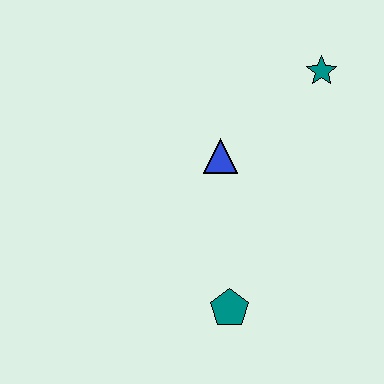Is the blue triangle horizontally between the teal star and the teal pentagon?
No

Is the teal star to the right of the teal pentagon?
Yes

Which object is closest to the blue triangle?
The teal star is closest to the blue triangle.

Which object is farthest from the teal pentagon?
The teal star is farthest from the teal pentagon.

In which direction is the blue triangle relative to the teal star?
The blue triangle is to the left of the teal star.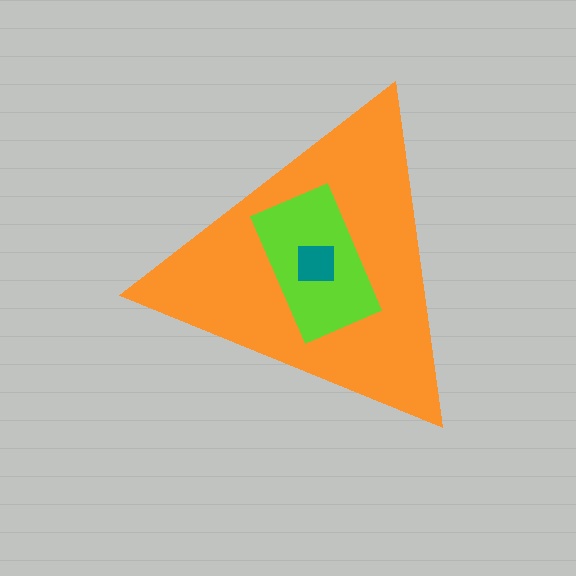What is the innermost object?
The teal square.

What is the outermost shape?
The orange triangle.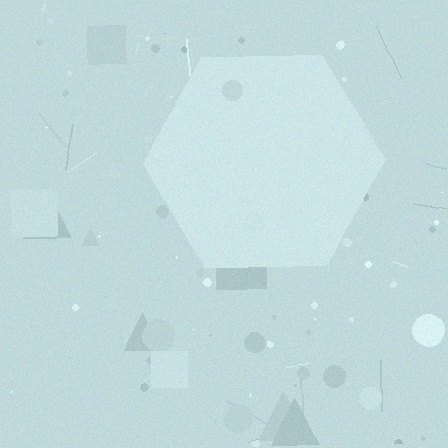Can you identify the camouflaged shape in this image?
The camouflaged shape is a hexagon.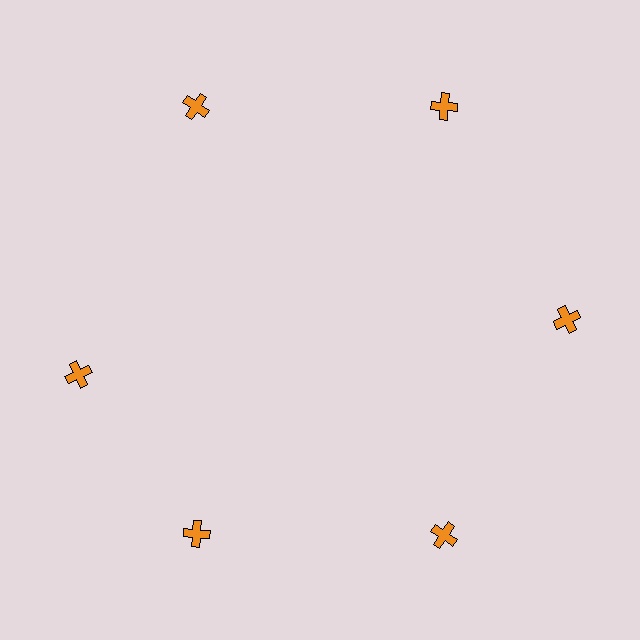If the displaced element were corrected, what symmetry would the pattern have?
It would have 6-fold rotational symmetry — the pattern would map onto itself every 60 degrees.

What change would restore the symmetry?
The symmetry would be restored by rotating it back into even spacing with its neighbors so that all 6 crosses sit at equal angles and equal distance from the center.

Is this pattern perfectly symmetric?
No. The 6 orange crosses are arranged in a ring, but one element near the 9 o'clock position is rotated out of alignment along the ring, breaking the 6-fold rotational symmetry.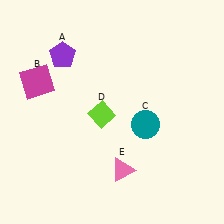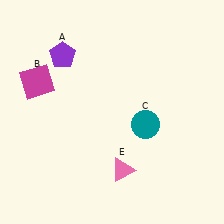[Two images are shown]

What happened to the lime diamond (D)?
The lime diamond (D) was removed in Image 2. It was in the bottom-left area of Image 1.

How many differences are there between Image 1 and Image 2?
There is 1 difference between the two images.